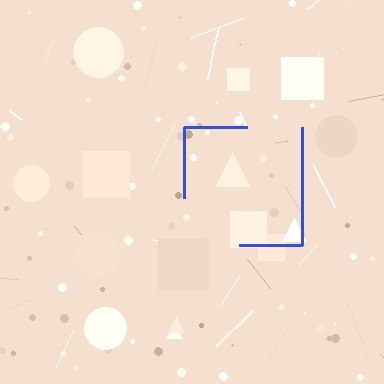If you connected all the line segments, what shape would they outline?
They would outline a square.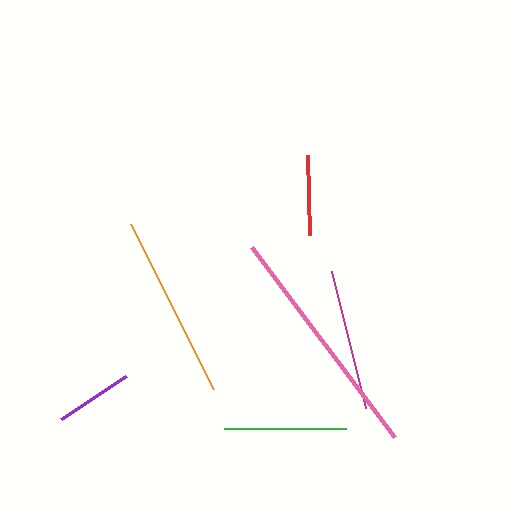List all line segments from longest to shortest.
From longest to shortest: pink, orange, magenta, green, red, purple.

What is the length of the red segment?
The red segment is approximately 80 pixels long.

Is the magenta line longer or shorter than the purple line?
The magenta line is longer than the purple line.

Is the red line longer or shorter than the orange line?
The orange line is longer than the red line.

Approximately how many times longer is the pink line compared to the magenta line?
The pink line is approximately 1.7 times the length of the magenta line.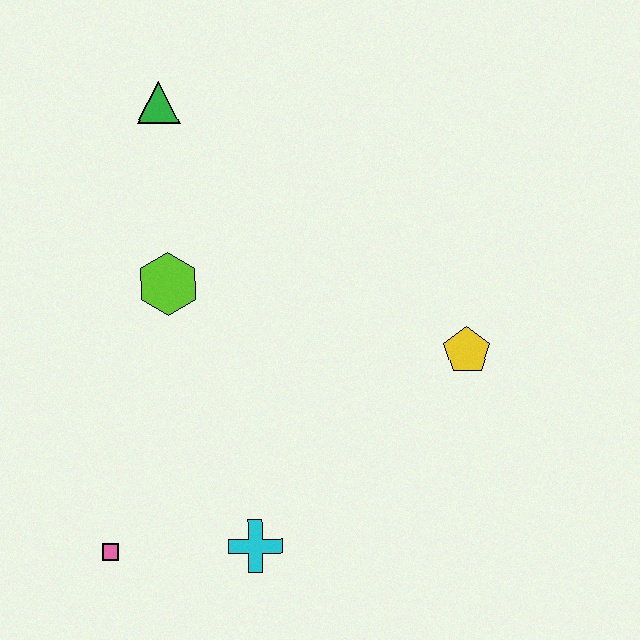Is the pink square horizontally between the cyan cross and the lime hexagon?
No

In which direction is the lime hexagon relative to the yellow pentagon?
The lime hexagon is to the left of the yellow pentagon.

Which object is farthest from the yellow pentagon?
The pink square is farthest from the yellow pentagon.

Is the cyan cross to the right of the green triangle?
Yes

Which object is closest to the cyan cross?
The pink square is closest to the cyan cross.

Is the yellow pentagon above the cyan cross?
Yes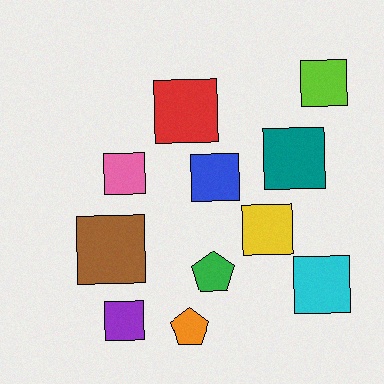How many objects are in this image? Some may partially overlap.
There are 11 objects.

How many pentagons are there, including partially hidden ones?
There are 2 pentagons.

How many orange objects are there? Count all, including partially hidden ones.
There is 1 orange object.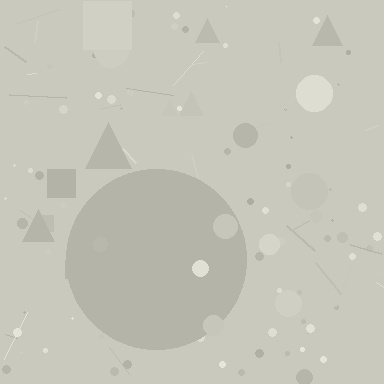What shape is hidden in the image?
A circle is hidden in the image.